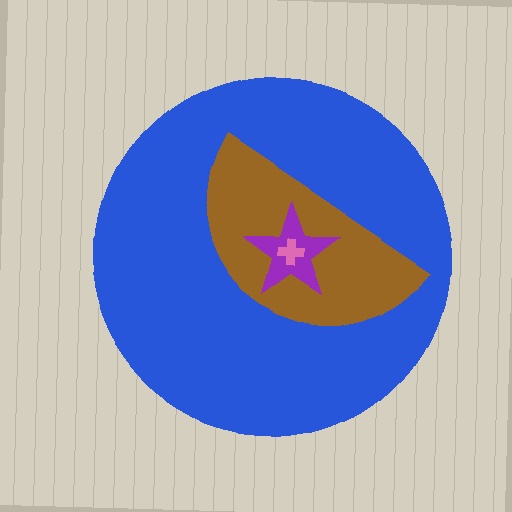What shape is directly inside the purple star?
The pink cross.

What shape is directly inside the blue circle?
The brown semicircle.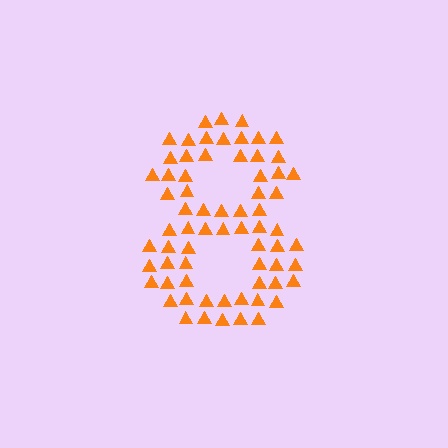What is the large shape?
The large shape is the digit 8.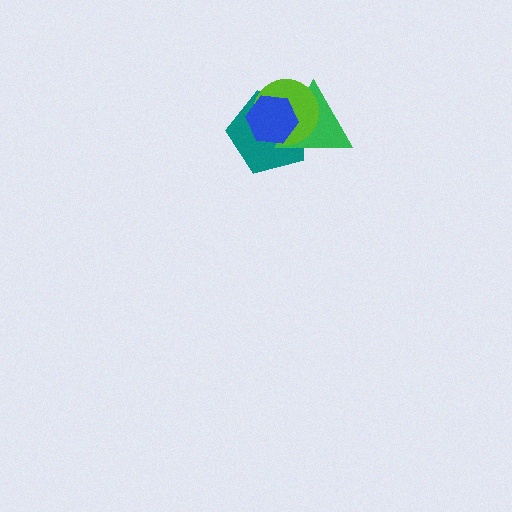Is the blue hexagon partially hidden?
No, no other shape covers it.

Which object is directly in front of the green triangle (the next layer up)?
The lime circle is directly in front of the green triangle.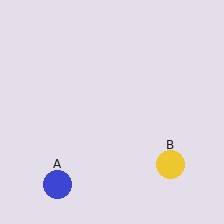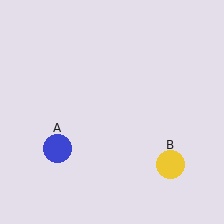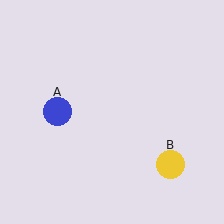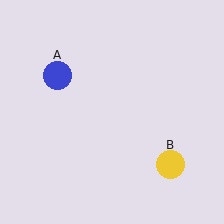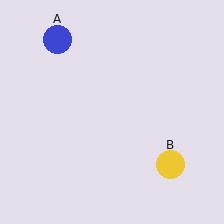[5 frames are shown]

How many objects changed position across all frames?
1 object changed position: blue circle (object A).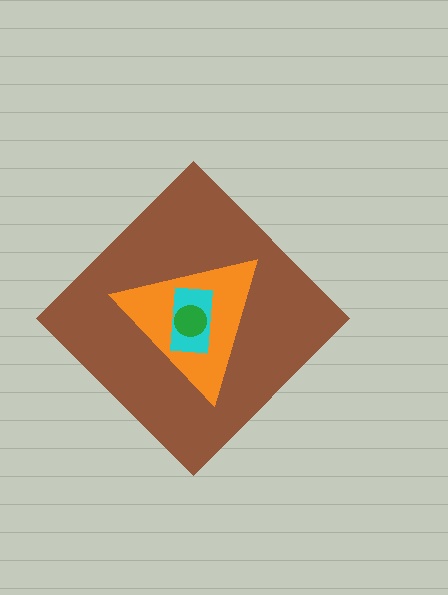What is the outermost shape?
The brown diamond.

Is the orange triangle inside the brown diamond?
Yes.